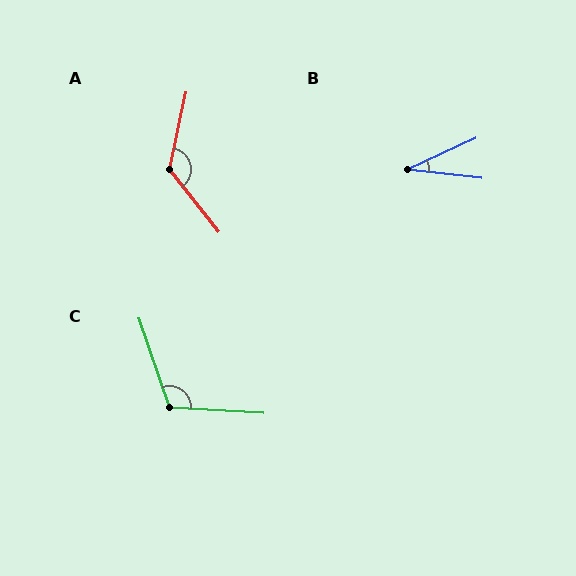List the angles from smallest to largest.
B (31°), C (112°), A (130°).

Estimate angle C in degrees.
Approximately 112 degrees.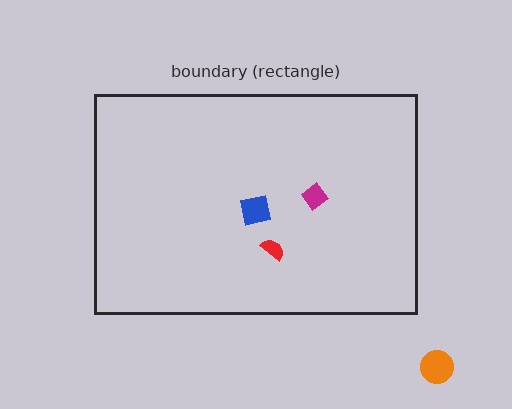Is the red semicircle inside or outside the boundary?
Inside.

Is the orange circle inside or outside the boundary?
Outside.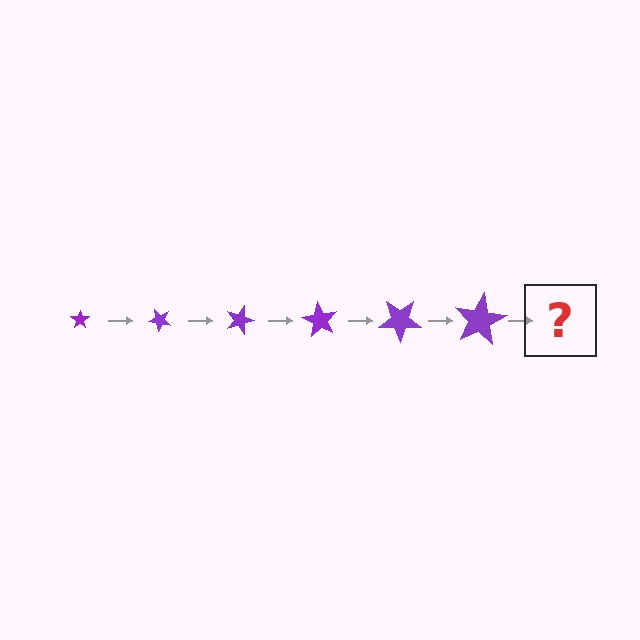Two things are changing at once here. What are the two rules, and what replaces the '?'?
The two rules are that the star grows larger each step and it rotates 45 degrees each step. The '?' should be a star, larger than the previous one and rotated 270 degrees from the start.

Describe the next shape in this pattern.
It should be a star, larger than the previous one and rotated 270 degrees from the start.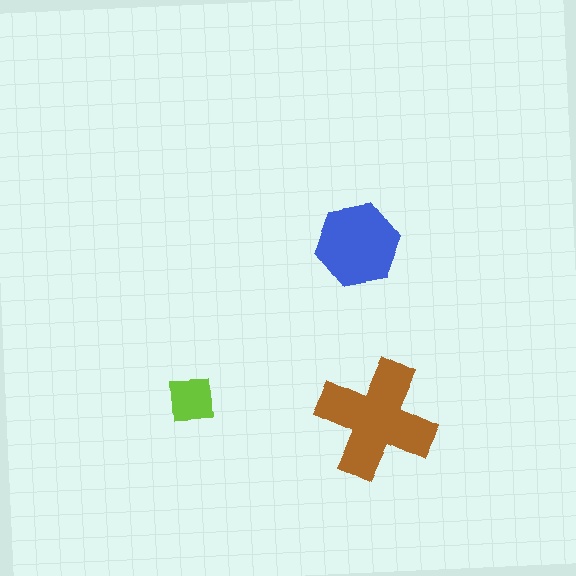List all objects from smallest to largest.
The lime square, the blue hexagon, the brown cross.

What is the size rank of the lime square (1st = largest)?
3rd.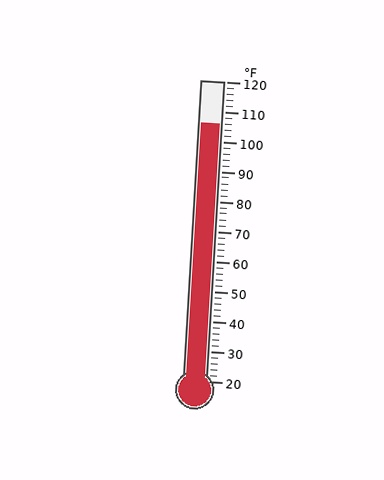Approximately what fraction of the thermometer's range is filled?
The thermometer is filled to approximately 85% of its range.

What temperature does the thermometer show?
The thermometer shows approximately 106°F.